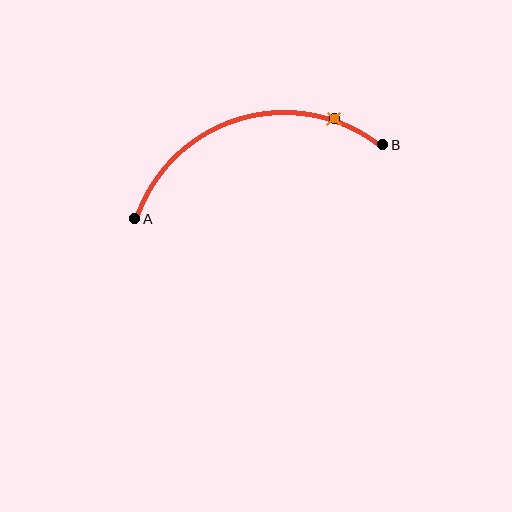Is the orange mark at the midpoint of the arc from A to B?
No. The orange mark lies on the arc but is closer to endpoint B. The arc midpoint would be at the point on the curve equidistant along the arc from both A and B.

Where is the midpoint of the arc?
The arc midpoint is the point on the curve farthest from the straight line joining A and B. It sits above that line.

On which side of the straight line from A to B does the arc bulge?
The arc bulges above the straight line connecting A and B.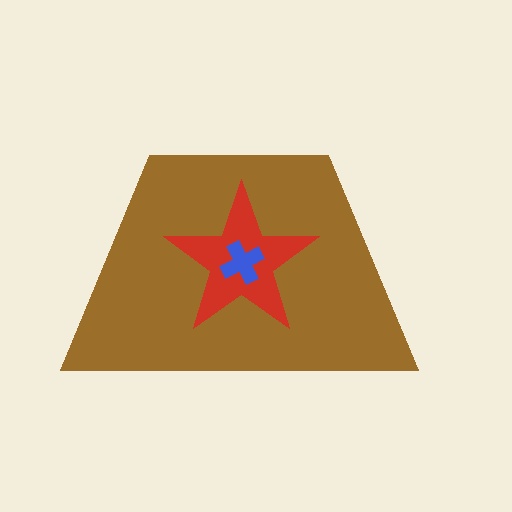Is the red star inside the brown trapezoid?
Yes.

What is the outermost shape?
The brown trapezoid.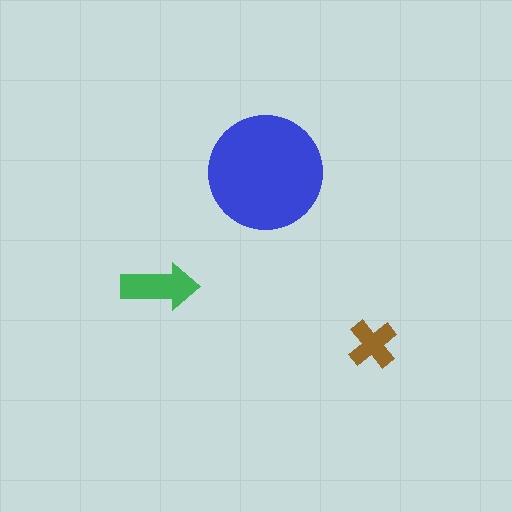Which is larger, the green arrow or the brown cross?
The green arrow.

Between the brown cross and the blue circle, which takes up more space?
The blue circle.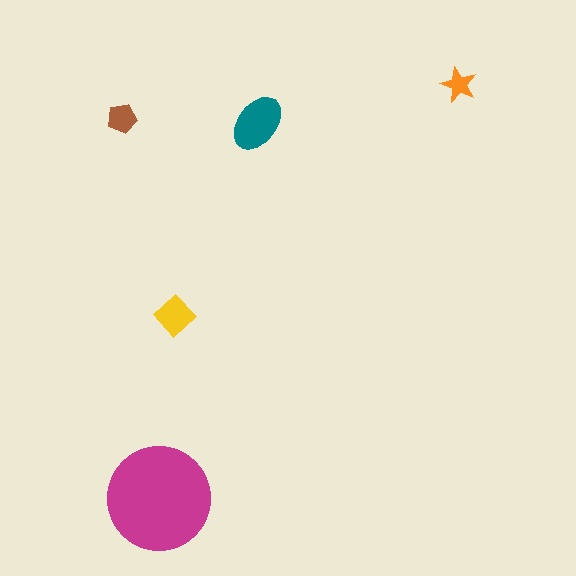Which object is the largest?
The magenta circle.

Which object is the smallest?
The orange star.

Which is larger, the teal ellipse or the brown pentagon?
The teal ellipse.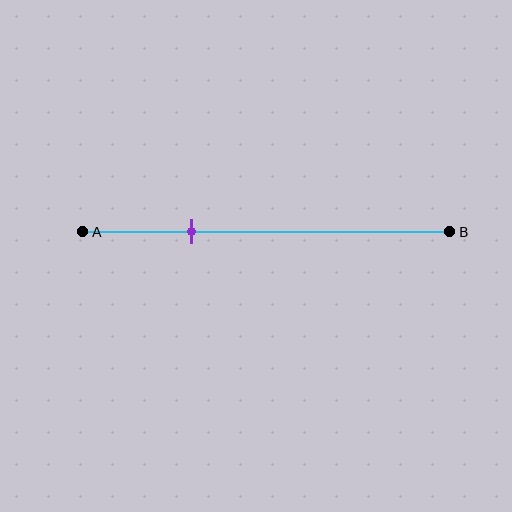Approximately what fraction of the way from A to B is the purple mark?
The purple mark is approximately 30% of the way from A to B.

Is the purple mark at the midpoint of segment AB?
No, the mark is at about 30% from A, not at the 50% midpoint.